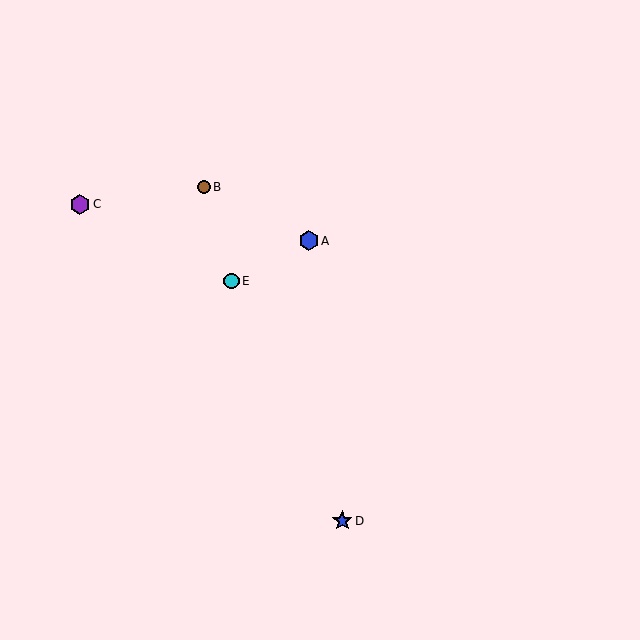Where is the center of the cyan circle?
The center of the cyan circle is at (231, 281).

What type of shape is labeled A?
Shape A is a blue hexagon.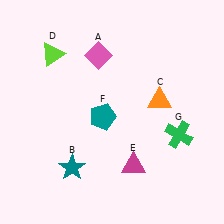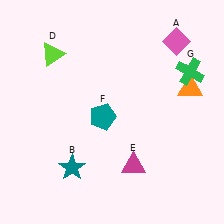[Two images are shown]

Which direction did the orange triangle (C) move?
The orange triangle (C) moved right.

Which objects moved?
The objects that moved are: the pink diamond (A), the orange triangle (C), the green cross (G).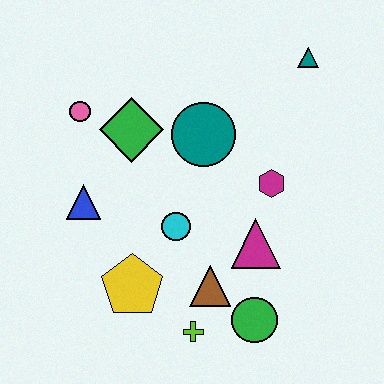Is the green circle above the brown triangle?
No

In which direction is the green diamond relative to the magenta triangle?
The green diamond is to the left of the magenta triangle.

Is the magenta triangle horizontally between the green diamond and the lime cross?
No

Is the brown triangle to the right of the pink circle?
Yes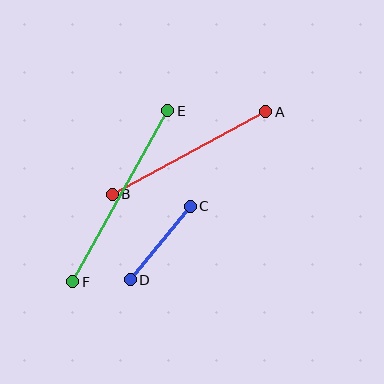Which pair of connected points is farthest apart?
Points E and F are farthest apart.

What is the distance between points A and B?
The distance is approximately 174 pixels.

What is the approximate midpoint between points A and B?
The midpoint is at approximately (189, 153) pixels.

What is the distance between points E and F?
The distance is approximately 195 pixels.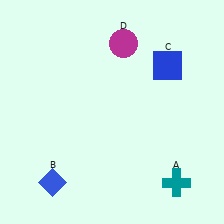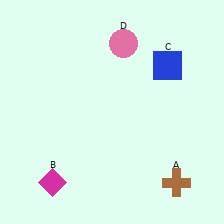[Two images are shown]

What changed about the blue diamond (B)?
In Image 1, B is blue. In Image 2, it changed to magenta.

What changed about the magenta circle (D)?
In Image 1, D is magenta. In Image 2, it changed to pink.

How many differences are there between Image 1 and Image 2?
There are 3 differences between the two images.